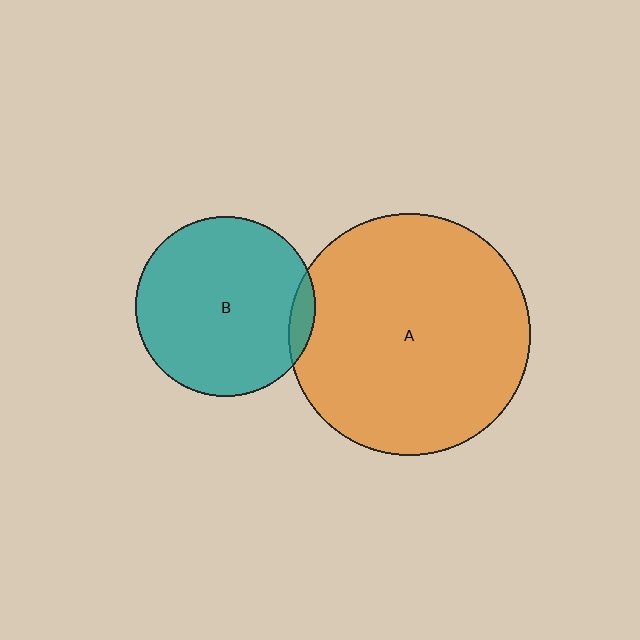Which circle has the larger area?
Circle A (orange).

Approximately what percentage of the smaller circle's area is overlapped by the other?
Approximately 5%.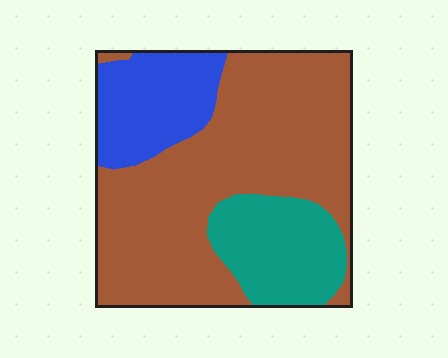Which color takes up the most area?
Brown, at roughly 65%.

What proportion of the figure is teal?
Teal covers 19% of the figure.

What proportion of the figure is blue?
Blue takes up about one sixth (1/6) of the figure.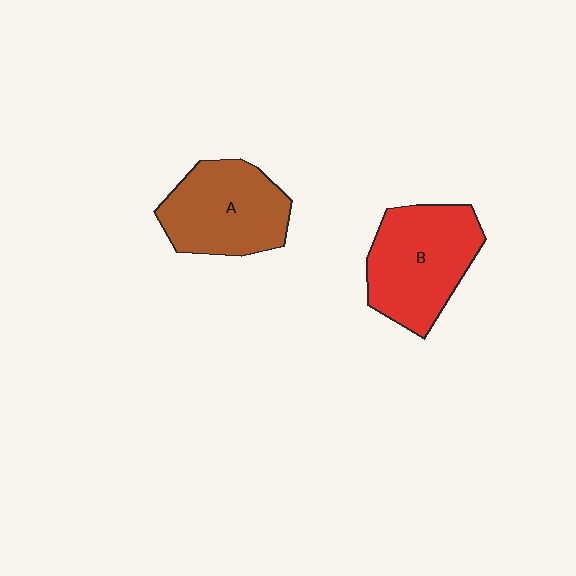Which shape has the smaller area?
Shape A (brown).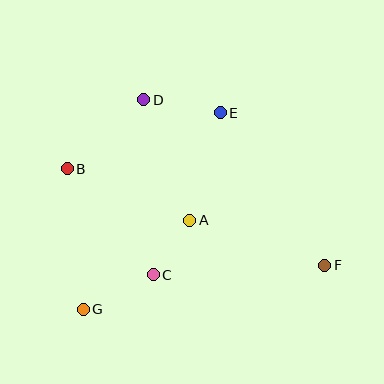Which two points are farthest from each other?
Points B and F are farthest from each other.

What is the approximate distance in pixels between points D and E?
The distance between D and E is approximately 77 pixels.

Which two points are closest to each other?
Points A and C are closest to each other.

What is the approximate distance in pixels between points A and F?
The distance between A and F is approximately 142 pixels.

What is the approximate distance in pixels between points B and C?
The distance between B and C is approximately 136 pixels.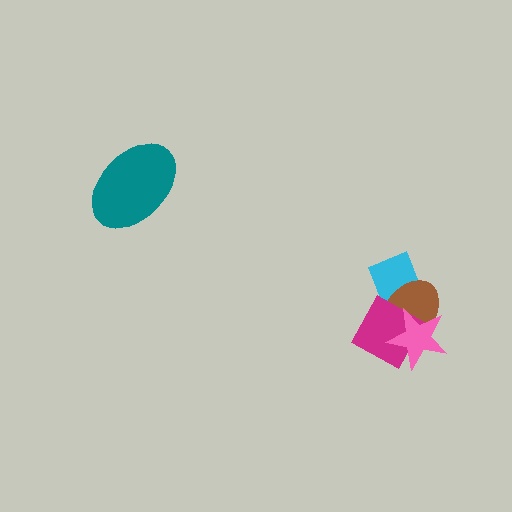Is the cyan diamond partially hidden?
Yes, it is partially covered by another shape.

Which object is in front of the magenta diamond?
The pink star is in front of the magenta diamond.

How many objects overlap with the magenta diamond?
3 objects overlap with the magenta diamond.